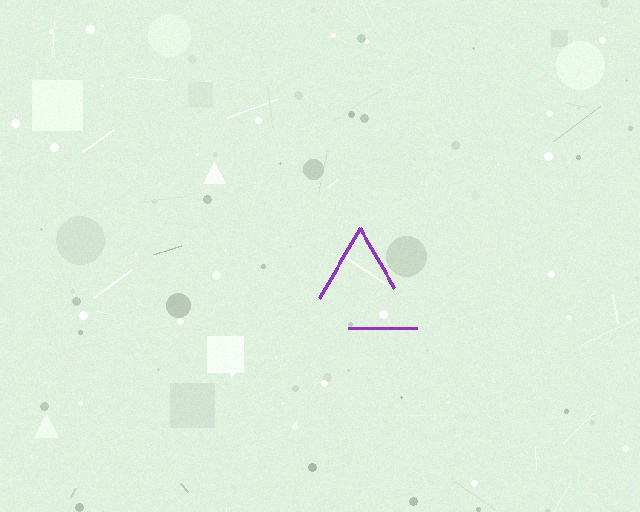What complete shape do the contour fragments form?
The contour fragments form a triangle.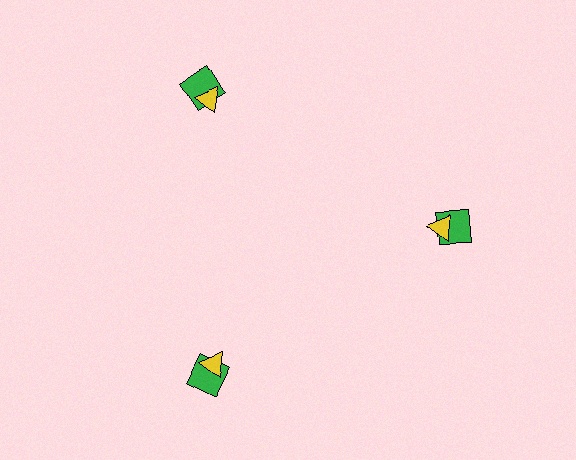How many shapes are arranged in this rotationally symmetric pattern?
There are 6 shapes, arranged in 3 groups of 2.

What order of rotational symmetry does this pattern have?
This pattern has 3-fold rotational symmetry.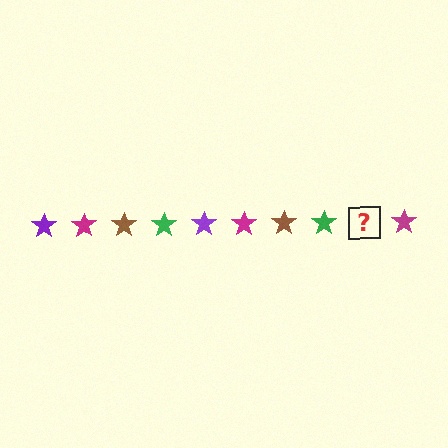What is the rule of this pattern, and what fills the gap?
The rule is that the pattern cycles through purple, magenta, brown, green stars. The gap should be filled with a purple star.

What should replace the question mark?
The question mark should be replaced with a purple star.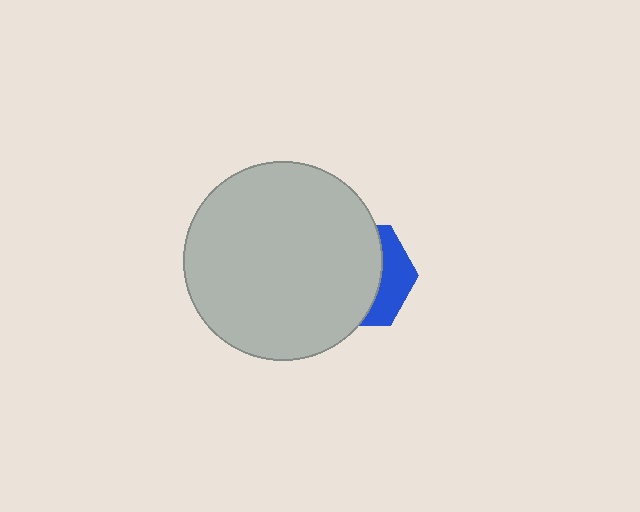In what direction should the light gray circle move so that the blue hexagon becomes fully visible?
The light gray circle should move left. That is the shortest direction to clear the overlap and leave the blue hexagon fully visible.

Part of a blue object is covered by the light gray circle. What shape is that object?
It is a hexagon.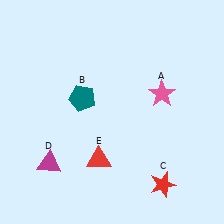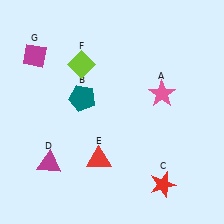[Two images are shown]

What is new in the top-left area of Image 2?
A lime diamond (F) was added in the top-left area of Image 2.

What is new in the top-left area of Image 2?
A magenta diamond (G) was added in the top-left area of Image 2.